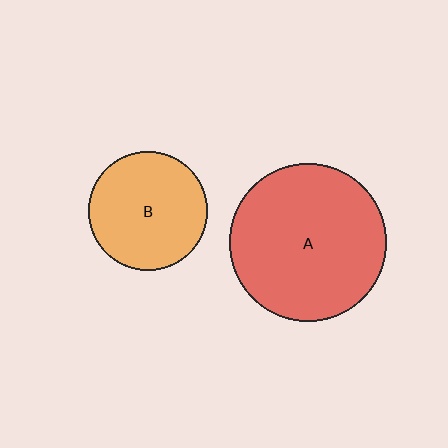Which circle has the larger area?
Circle A (red).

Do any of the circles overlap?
No, none of the circles overlap.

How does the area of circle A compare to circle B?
Approximately 1.8 times.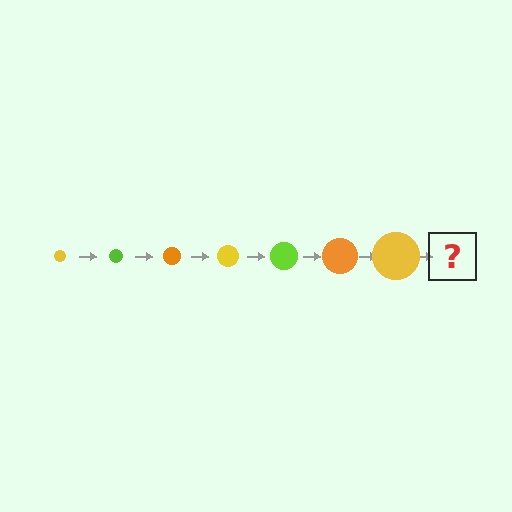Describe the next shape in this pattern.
It should be a lime circle, larger than the previous one.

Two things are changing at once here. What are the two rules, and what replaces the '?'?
The two rules are that the circle grows larger each step and the color cycles through yellow, lime, and orange. The '?' should be a lime circle, larger than the previous one.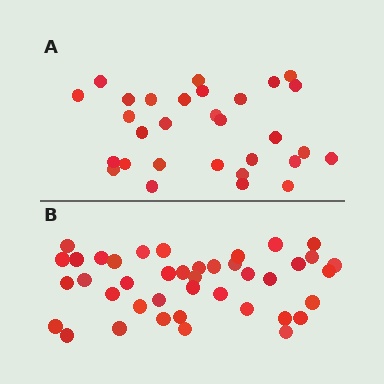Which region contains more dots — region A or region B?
Region B (the bottom region) has more dots.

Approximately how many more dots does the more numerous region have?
Region B has roughly 12 or so more dots than region A.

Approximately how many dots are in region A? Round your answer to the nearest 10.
About 30 dots.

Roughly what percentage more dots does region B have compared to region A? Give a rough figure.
About 35% more.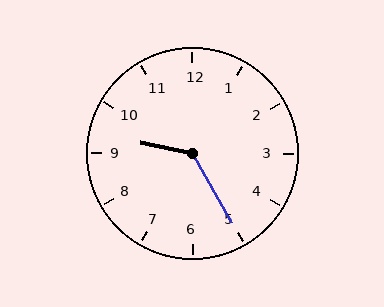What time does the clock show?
9:25.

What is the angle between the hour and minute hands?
Approximately 132 degrees.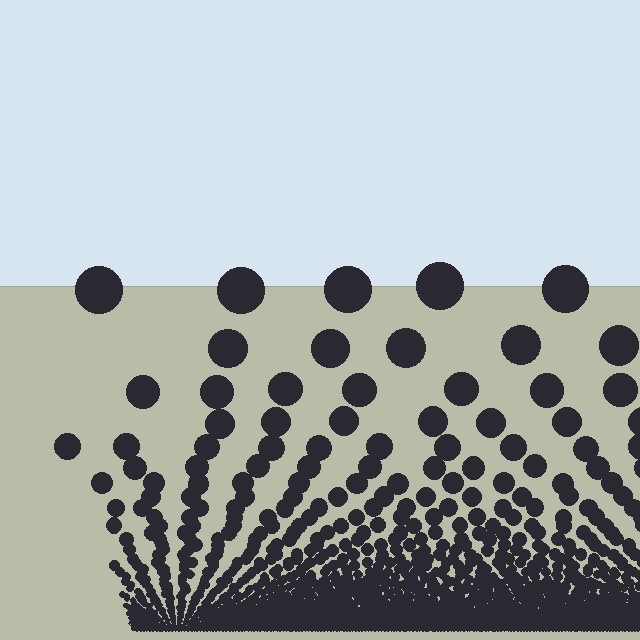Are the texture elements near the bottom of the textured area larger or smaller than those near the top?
Smaller. The gradient is inverted — elements near the bottom are smaller and denser.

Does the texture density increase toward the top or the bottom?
Density increases toward the bottom.